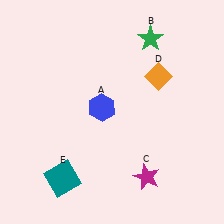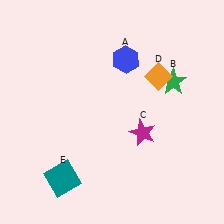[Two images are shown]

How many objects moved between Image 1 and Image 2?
3 objects moved between the two images.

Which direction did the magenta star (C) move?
The magenta star (C) moved up.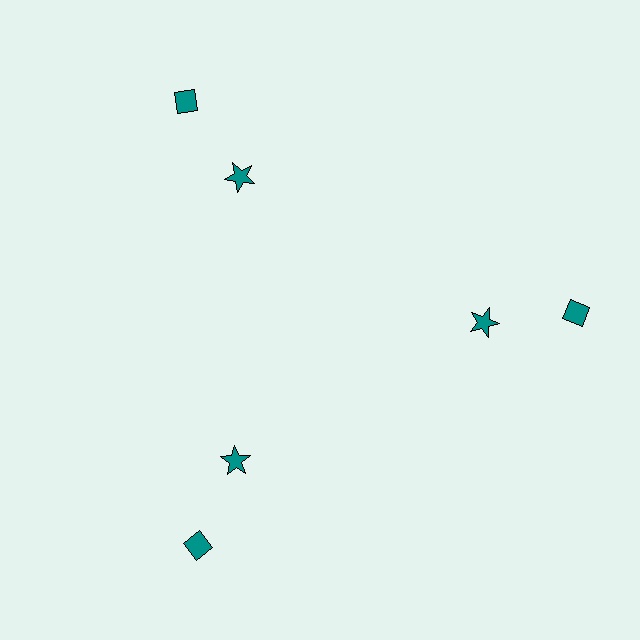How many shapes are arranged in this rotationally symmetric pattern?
There are 6 shapes, arranged in 3 groups of 2.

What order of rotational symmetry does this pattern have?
This pattern has 3-fold rotational symmetry.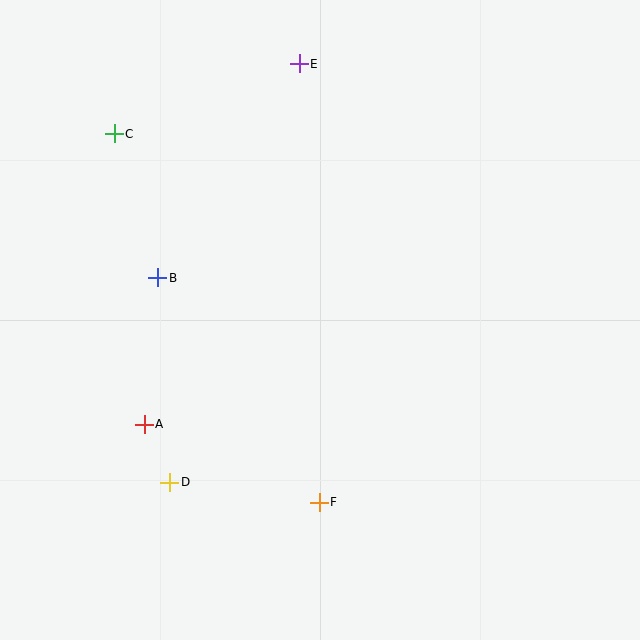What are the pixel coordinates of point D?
Point D is at (170, 483).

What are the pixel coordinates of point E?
Point E is at (299, 64).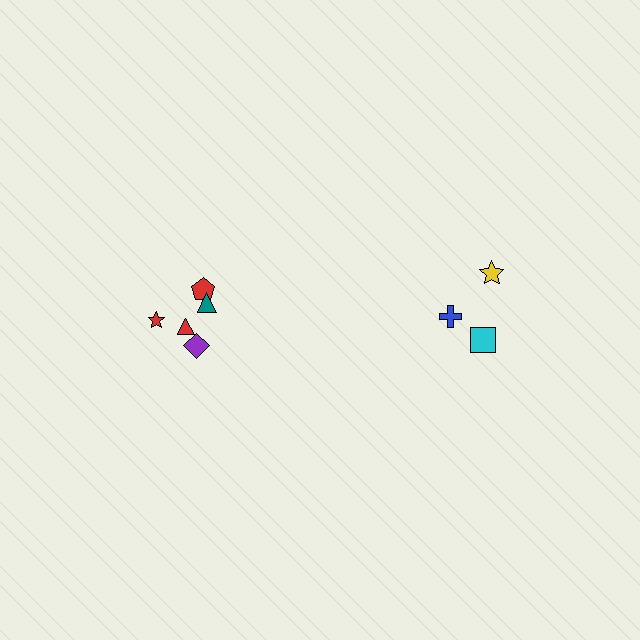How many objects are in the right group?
There are 3 objects.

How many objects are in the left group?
There are 5 objects.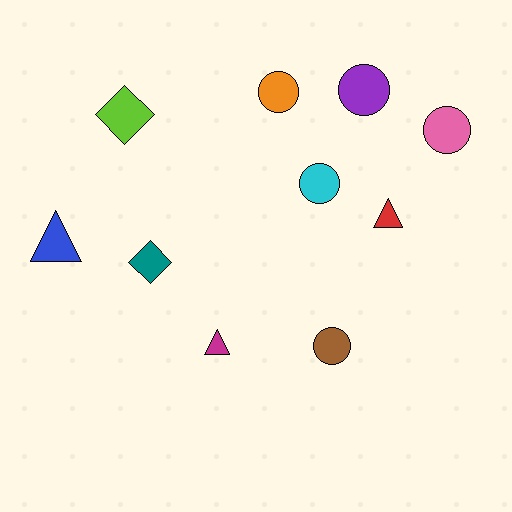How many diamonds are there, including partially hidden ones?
There are 2 diamonds.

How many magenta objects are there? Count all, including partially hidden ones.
There is 1 magenta object.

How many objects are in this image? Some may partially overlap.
There are 10 objects.